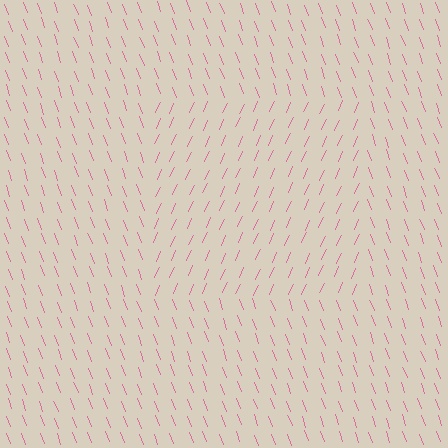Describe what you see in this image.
The image is filled with small pink line segments. A rectangle region in the image has lines oriented differently from the surrounding lines, creating a visible texture boundary.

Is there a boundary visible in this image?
Yes, there is a texture boundary formed by a change in line orientation.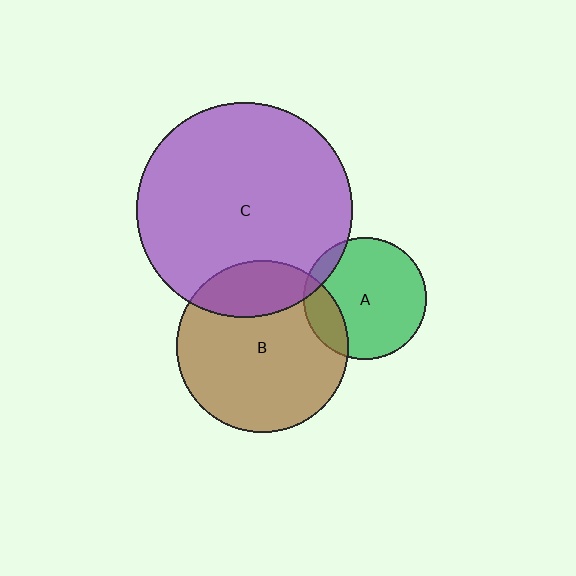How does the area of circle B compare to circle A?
Approximately 2.0 times.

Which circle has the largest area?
Circle C (purple).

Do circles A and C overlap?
Yes.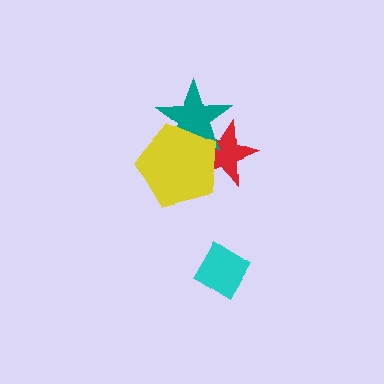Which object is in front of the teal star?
The yellow pentagon is in front of the teal star.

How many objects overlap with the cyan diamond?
0 objects overlap with the cyan diamond.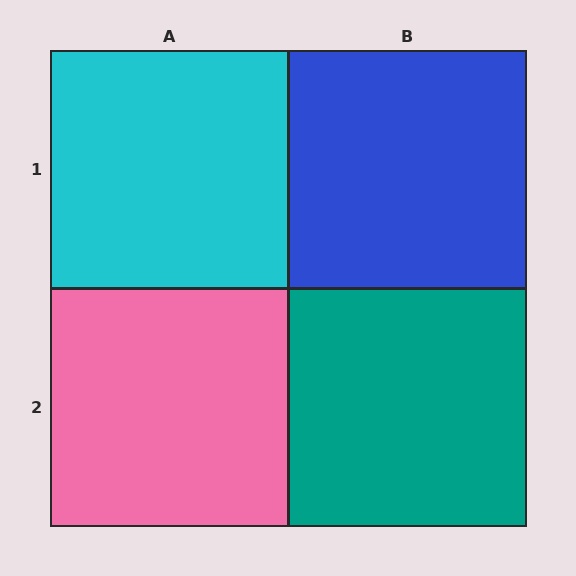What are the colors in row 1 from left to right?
Cyan, blue.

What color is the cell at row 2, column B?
Teal.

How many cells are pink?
1 cell is pink.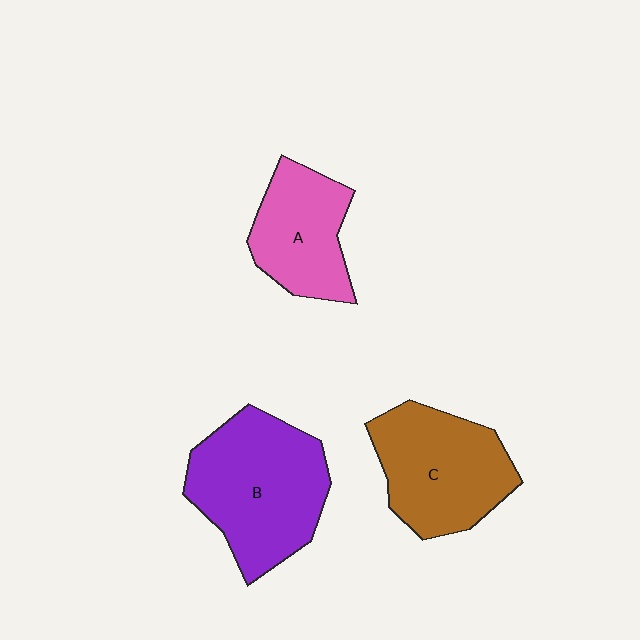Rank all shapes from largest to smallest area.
From largest to smallest: B (purple), C (brown), A (pink).